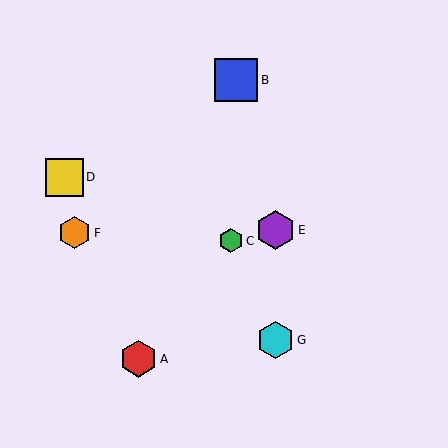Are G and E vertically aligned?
Yes, both are at x≈275.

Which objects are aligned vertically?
Objects E, G are aligned vertically.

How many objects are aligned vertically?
2 objects (E, G) are aligned vertically.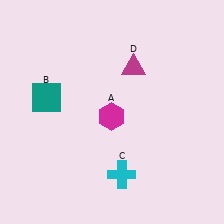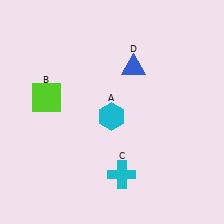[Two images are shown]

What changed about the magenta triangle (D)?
In Image 1, D is magenta. In Image 2, it changed to blue.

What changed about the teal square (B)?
In Image 1, B is teal. In Image 2, it changed to lime.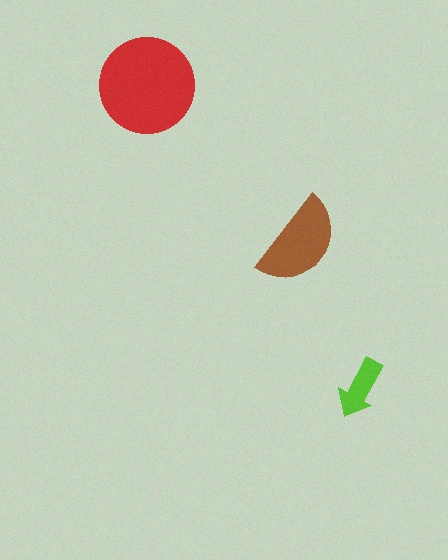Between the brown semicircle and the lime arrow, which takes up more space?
The brown semicircle.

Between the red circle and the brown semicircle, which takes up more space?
The red circle.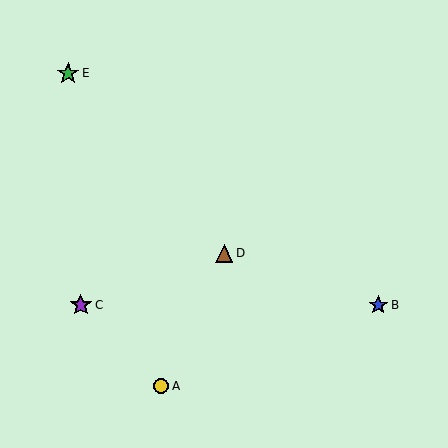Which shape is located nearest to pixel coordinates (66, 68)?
The green star (labeled E) at (68, 73) is nearest to that location.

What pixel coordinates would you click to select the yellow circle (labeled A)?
Click at (161, 386) to select the yellow circle A.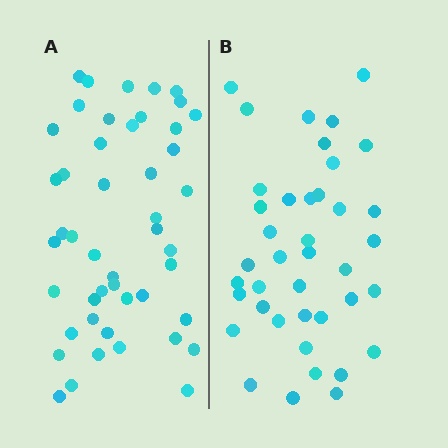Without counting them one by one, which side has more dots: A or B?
Region A (the left region) has more dots.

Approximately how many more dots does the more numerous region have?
Region A has roughly 8 or so more dots than region B.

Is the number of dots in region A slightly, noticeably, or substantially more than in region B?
Region A has only slightly more — the two regions are fairly close. The ratio is roughly 1.2 to 1.